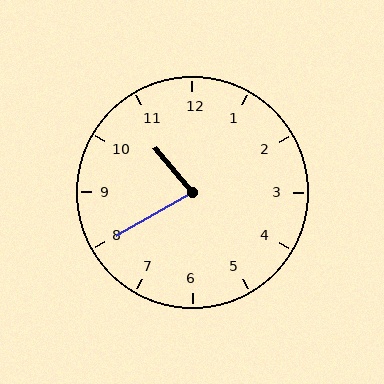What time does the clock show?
10:40.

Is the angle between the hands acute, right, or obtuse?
It is acute.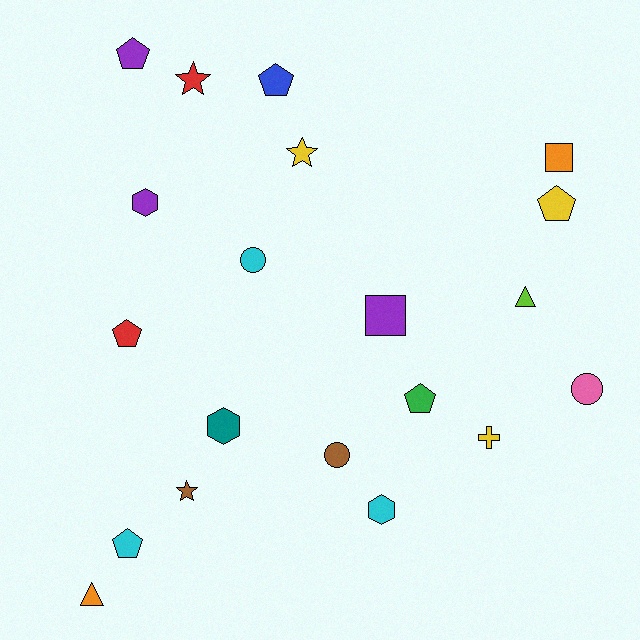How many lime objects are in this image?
There is 1 lime object.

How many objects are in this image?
There are 20 objects.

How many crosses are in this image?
There is 1 cross.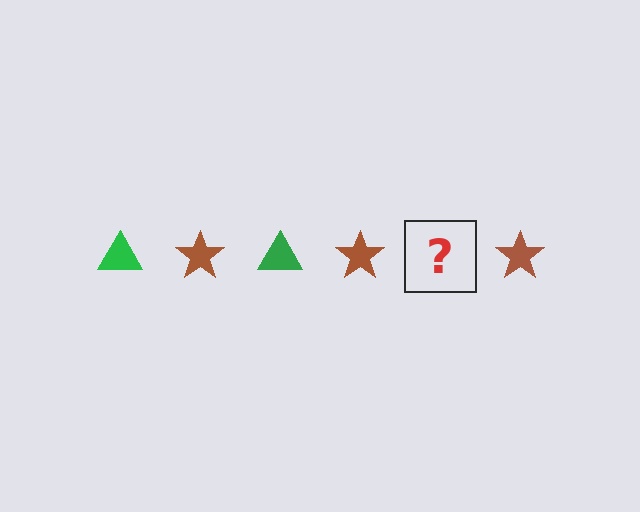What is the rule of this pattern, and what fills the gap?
The rule is that the pattern alternates between green triangle and brown star. The gap should be filled with a green triangle.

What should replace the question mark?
The question mark should be replaced with a green triangle.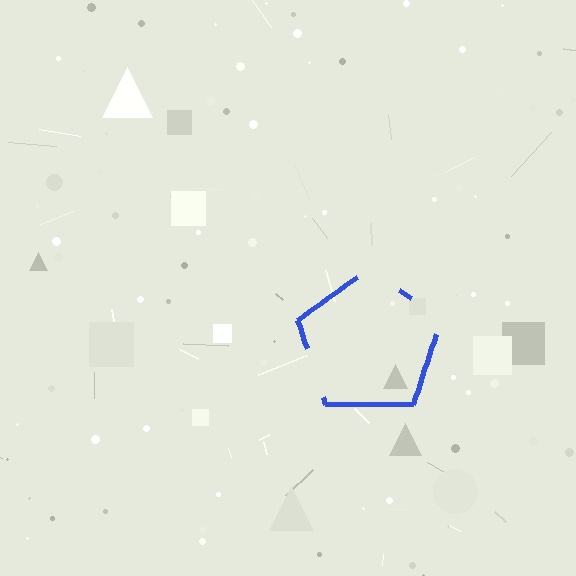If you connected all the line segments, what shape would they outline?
They would outline a pentagon.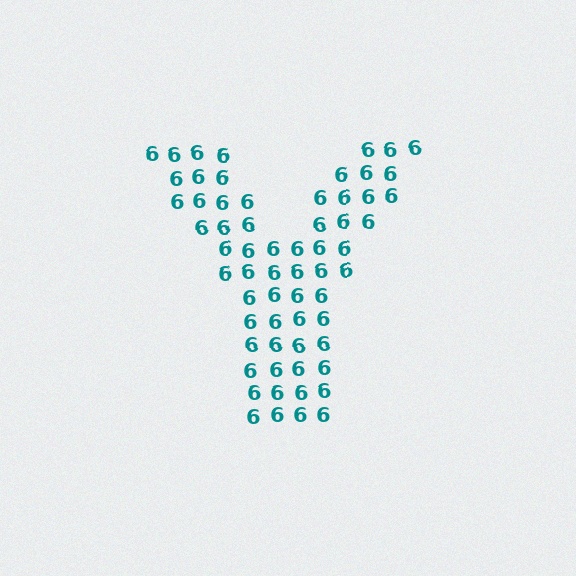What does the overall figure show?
The overall figure shows the letter Y.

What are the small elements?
The small elements are digit 6's.